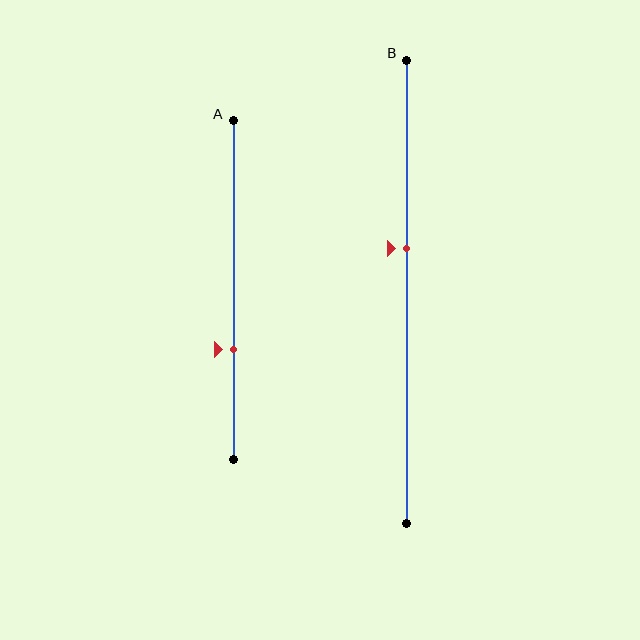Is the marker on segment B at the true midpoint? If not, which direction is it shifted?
No, the marker on segment B is shifted upward by about 9% of the segment length.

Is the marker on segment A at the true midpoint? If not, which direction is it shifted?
No, the marker on segment A is shifted downward by about 17% of the segment length.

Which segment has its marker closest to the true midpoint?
Segment B has its marker closest to the true midpoint.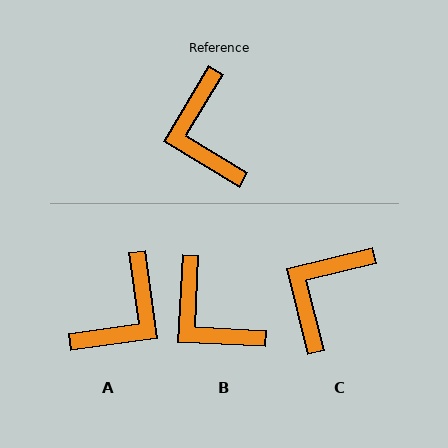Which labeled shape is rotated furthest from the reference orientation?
A, about 129 degrees away.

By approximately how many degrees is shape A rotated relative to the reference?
Approximately 129 degrees counter-clockwise.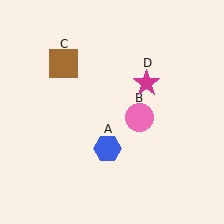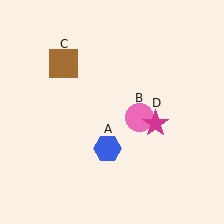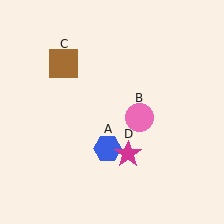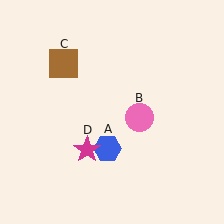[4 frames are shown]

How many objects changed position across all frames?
1 object changed position: magenta star (object D).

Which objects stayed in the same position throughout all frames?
Blue hexagon (object A) and pink circle (object B) and brown square (object C) remained stationary.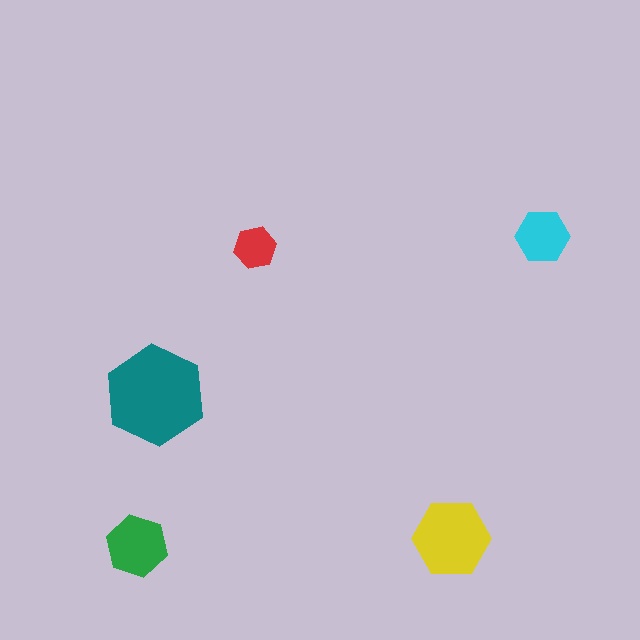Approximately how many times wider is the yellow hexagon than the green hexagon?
About 1.5 times wider.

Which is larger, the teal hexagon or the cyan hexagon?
The teal one.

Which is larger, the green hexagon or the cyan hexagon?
The green one.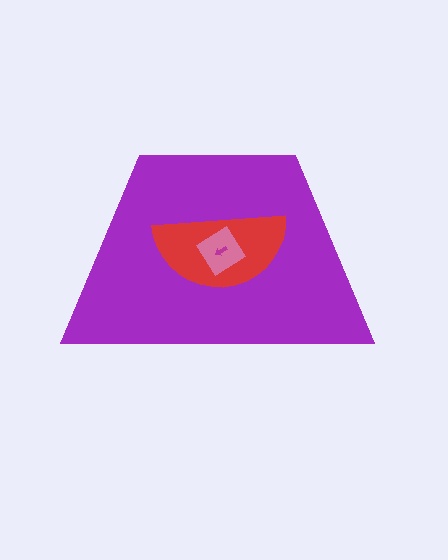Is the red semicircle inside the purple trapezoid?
Yes.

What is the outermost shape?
The purple trapezoid.